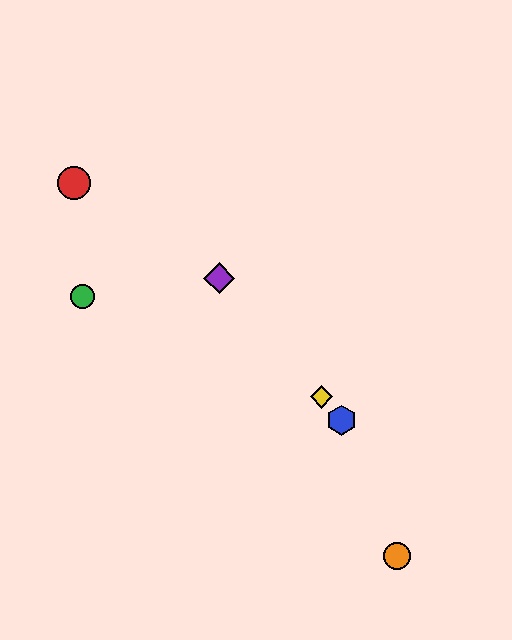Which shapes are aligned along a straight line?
The blue hexagon, the yellow diamond, the purple diamond are aligned along a straight line.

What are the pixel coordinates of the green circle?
The green circle is at (83, 296).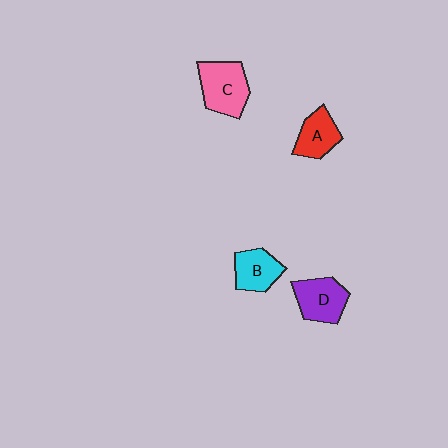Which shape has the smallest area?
Shape A (red).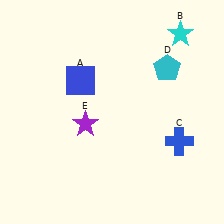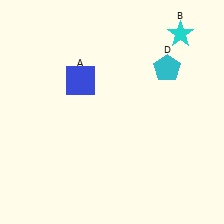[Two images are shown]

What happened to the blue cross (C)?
The blue cross (C) was removed in Image 2. It was in the bottom-right area of Image 1.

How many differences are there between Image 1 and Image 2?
There are 2 differences between the two images.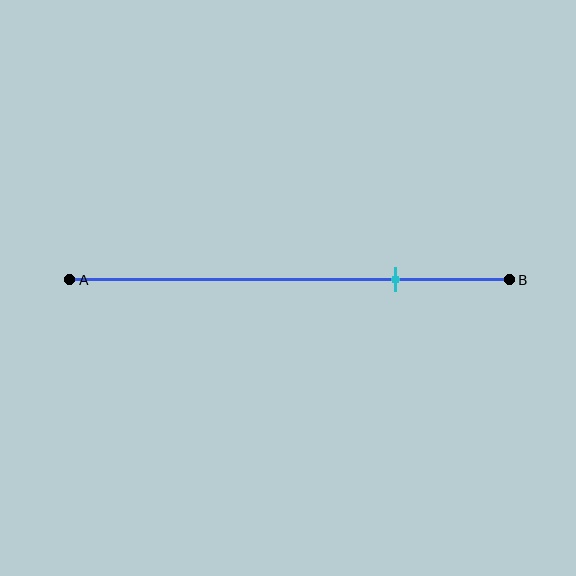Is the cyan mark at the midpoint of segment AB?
No, the mark is at about 75% from A, not at the 50% midpoint.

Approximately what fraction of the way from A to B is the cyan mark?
The cyan mark is approximately 75% of the way from A to B.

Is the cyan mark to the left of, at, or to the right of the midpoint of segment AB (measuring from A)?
The cyan mark is to the right of the midpoint of segment AB.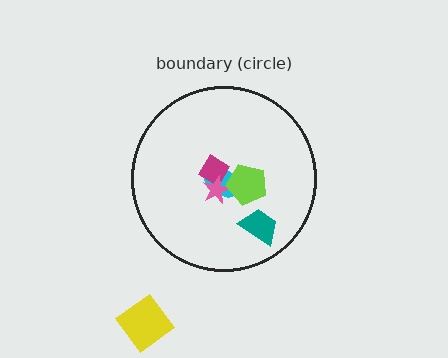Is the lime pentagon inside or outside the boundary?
Inside.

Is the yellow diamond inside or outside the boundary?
Outside.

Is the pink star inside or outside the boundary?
Inside.